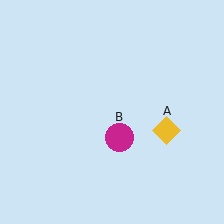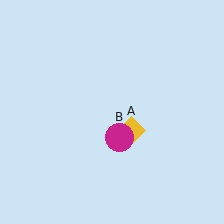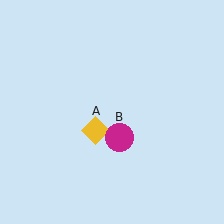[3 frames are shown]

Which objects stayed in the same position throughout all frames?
Magenta circle (object B) remained stationary.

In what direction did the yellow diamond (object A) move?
The yellow diamond (object A) moved left.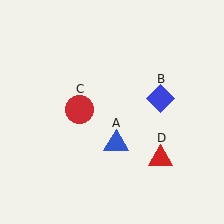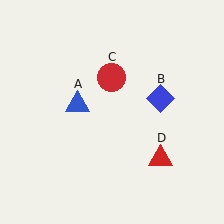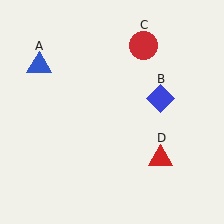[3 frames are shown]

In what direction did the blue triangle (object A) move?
The blue triangle (object A) moved up and to the left.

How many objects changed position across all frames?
2 objects changed position: blue triangle (object A), red circle (object C).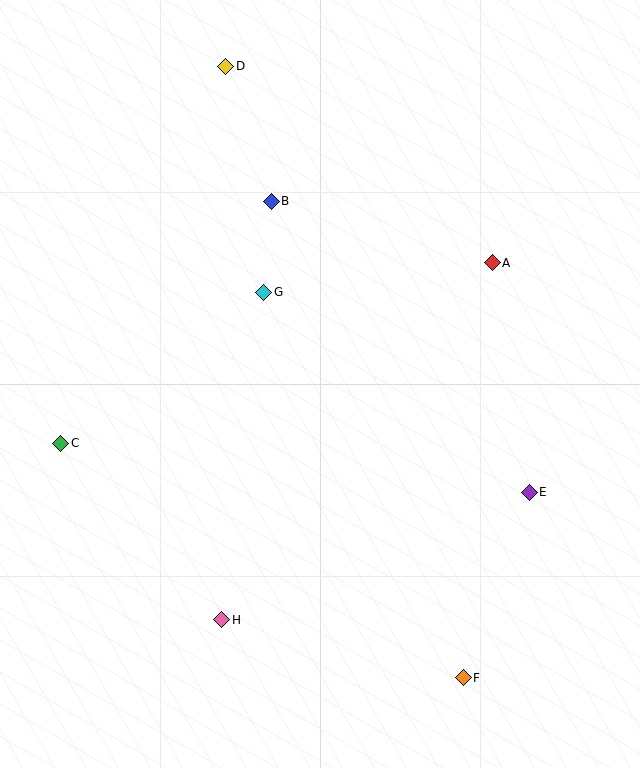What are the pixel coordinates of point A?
Point A is at (492, 263).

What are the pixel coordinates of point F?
Point F is at (463, 678).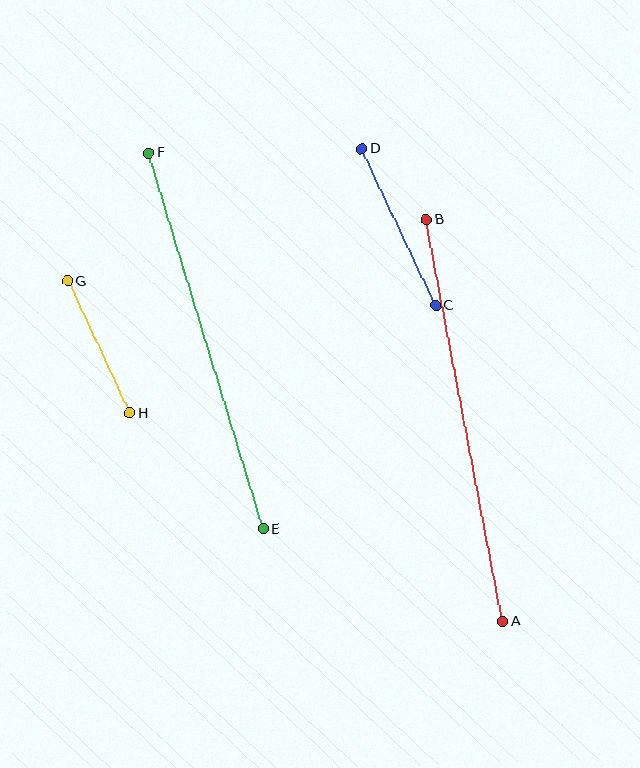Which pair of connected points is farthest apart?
Points A and B are farthest apart.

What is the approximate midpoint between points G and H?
The midpoint is at approximately (99, 347) pixels.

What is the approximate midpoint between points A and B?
The midpoint is at approximately (465, 420) pixels.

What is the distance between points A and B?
The distance is approximately 409 pixels.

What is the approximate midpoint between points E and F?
The midpoint is at approximately (206, 341) pixels.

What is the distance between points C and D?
The distance is approximately 173 pixels.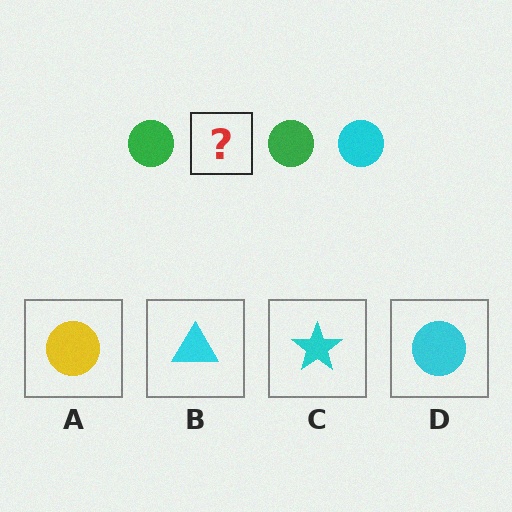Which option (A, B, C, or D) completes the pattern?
D.